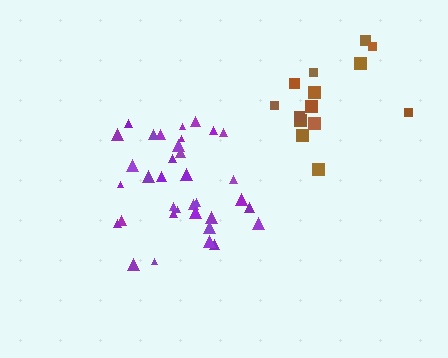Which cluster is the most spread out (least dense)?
Brown.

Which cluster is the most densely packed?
Purple.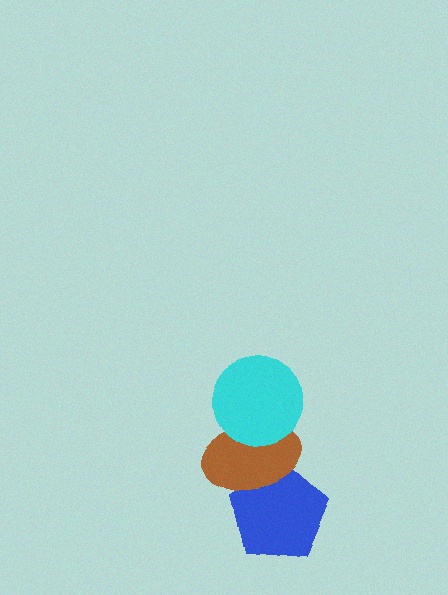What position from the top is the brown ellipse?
The brown ellipse is 2nd from the top.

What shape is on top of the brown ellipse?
The cyan circle is on top of the brown ellipse.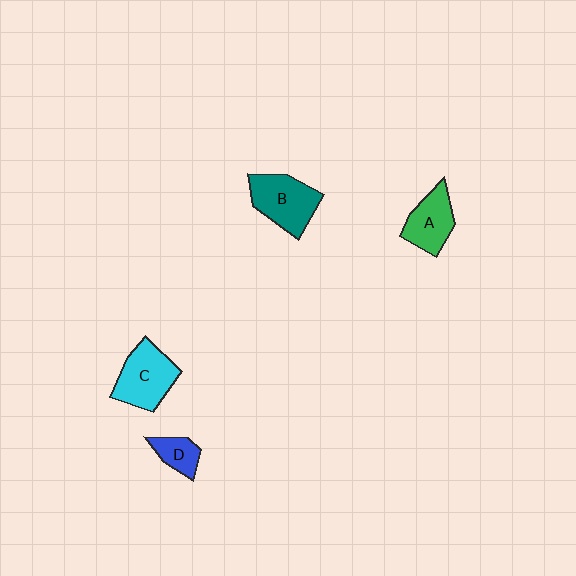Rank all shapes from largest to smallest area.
From largest to smallest: B (teal), C (cyan), A (green), D (blue).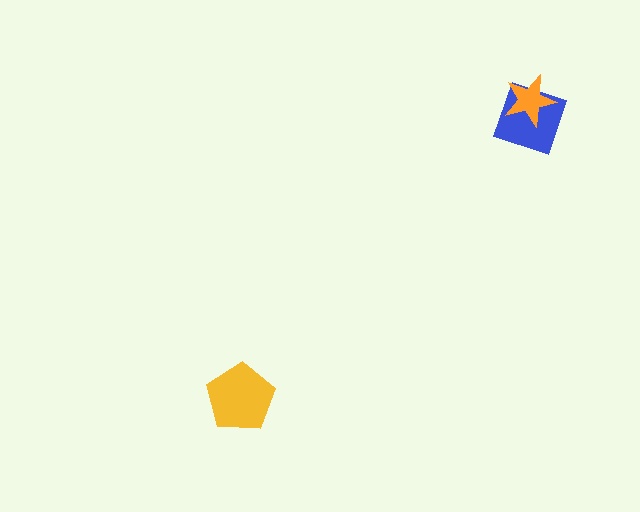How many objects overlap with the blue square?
1 object overlaps with the blue square.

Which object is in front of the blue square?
The orange star is in front of the blue square.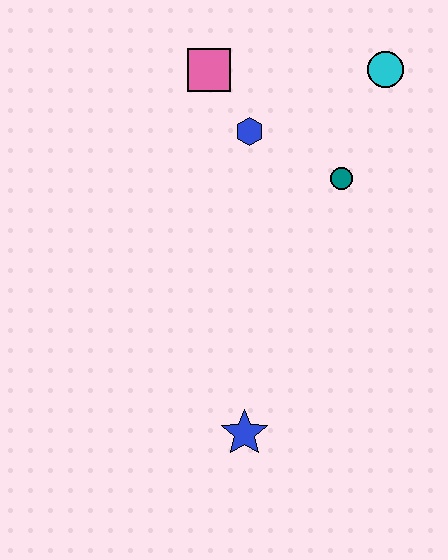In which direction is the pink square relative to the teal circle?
The pink square is to the left of the teal circle.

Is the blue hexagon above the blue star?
Yes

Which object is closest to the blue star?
The teal circle is closest to the blue star.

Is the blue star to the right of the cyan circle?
No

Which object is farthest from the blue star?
The cyan circle is farthest from the blue star.